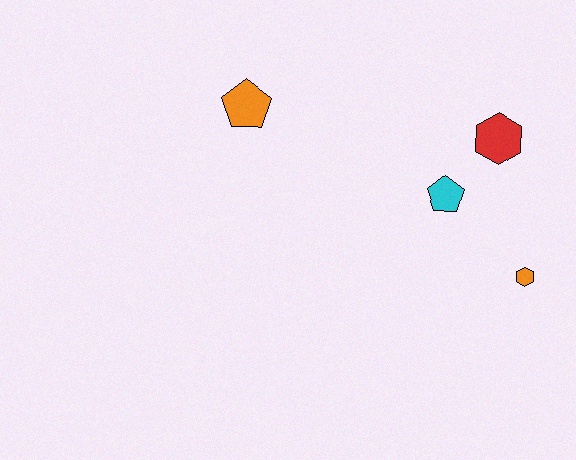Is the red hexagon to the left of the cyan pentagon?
No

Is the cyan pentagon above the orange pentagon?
No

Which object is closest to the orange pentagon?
The cyan pentagon is closest to the orange pentagon.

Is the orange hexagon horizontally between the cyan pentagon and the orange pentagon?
No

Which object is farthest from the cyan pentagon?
The orange pentagon is farthest from the cyan pentagon.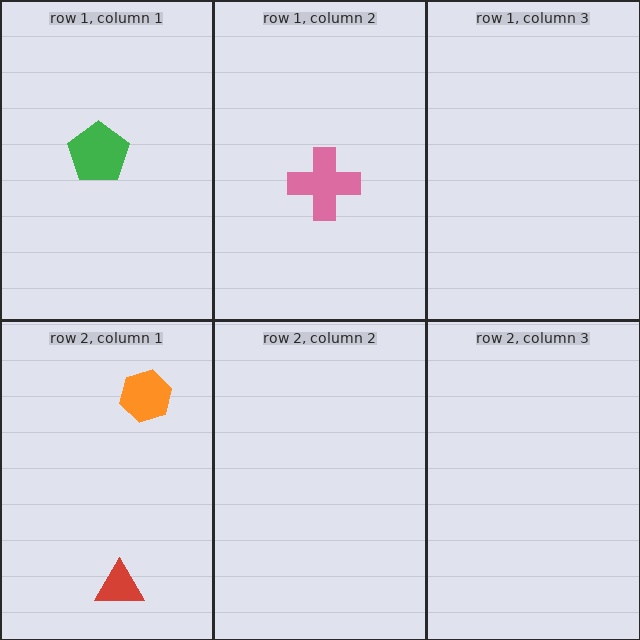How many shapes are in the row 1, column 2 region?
1.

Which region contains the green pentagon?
The row 1, column 1 region.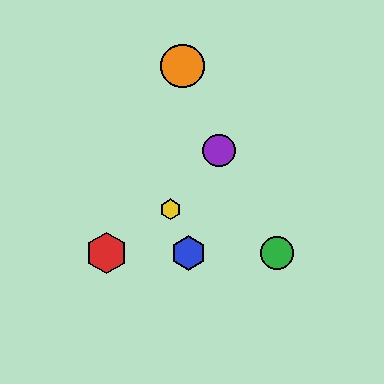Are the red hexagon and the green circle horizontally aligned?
Yes, both are at y≈253.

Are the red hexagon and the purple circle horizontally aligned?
No, the red hexagon is at y≈253 and the purple circle is at y≈151.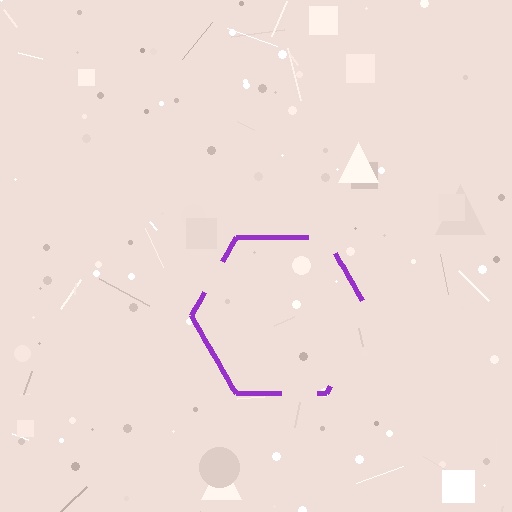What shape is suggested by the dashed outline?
The dashed outline suggests a hexagon.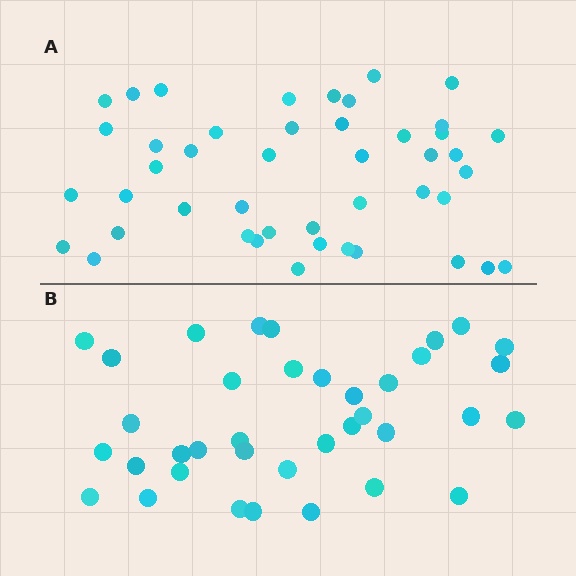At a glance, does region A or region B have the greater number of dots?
Region A (the top region) has more dots.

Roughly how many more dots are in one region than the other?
Region A has roughly 8 or so more dots than region B.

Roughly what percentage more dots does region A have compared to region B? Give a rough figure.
About 20% more.